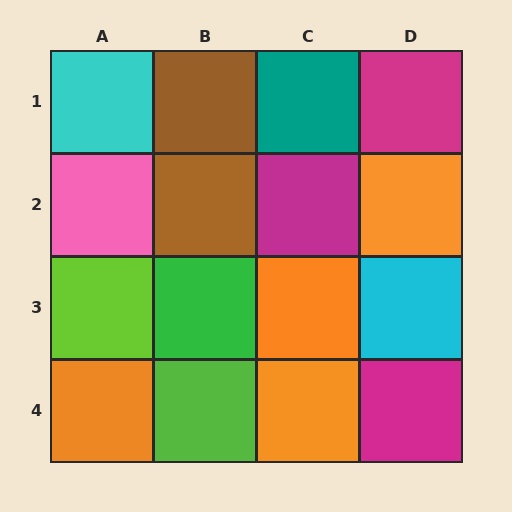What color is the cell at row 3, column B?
Green.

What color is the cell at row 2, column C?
Magenta.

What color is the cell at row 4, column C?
Orange.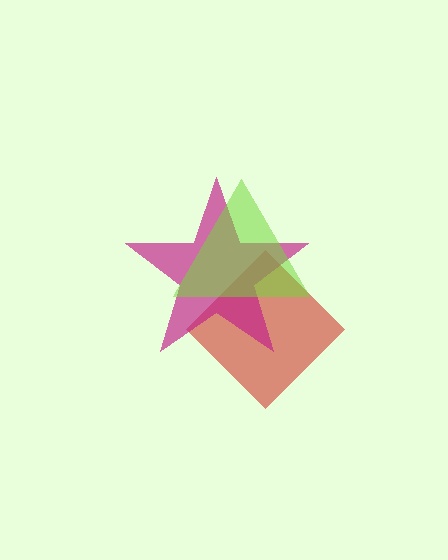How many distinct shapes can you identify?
There are 3 distinct shapes: a red diamond, a magenta star, a lime triangle.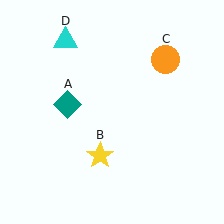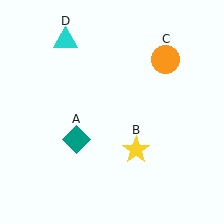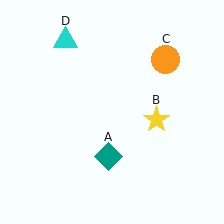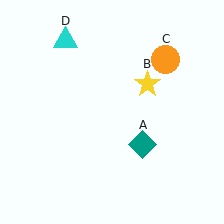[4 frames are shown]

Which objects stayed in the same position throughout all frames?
Orange circle (object C) and cyan triangle (object D) remained stationary.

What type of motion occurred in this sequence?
The teal diamond (object A), yellow star (object B) rotated counterclockwise around the center of the scene.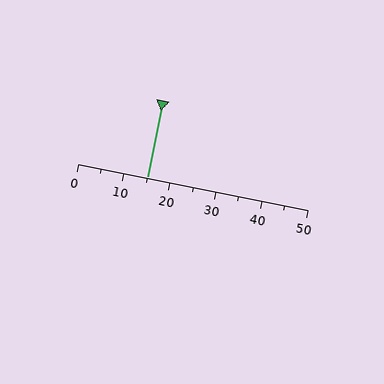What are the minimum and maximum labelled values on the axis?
The axis runs from 0 to 50.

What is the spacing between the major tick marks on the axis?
The major ticks are spaced 10 apart.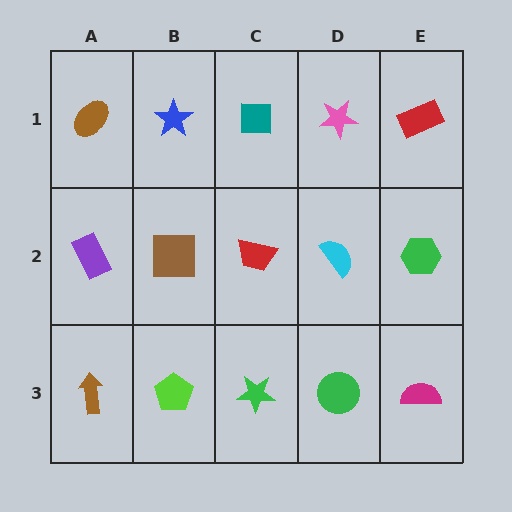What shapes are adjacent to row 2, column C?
A teal square (row 1, column C), a green star (row 3, column C), a brown square (row 2, column B), a cyan semicircle (row 2, column D).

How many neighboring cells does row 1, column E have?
2.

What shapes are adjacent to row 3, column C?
A red trapezoid (row 2, column C), a lime pentagon (row 3, column B), a green circle (row 3, column D).